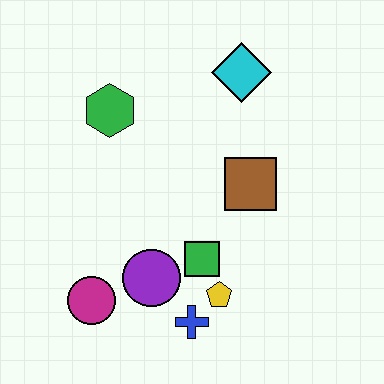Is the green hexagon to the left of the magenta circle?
No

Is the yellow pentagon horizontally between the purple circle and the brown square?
Yes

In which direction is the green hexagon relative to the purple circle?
The green hexagon is above the purple circle.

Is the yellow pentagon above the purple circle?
No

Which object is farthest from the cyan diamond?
The magenta circle is farthest from the cyan diamond.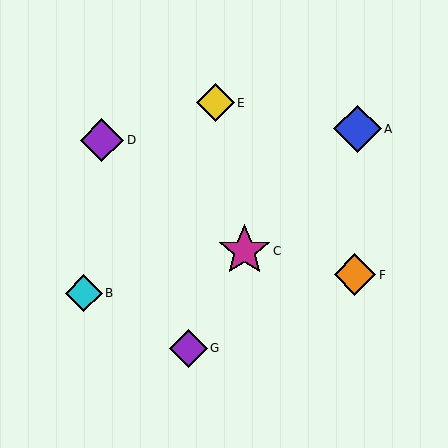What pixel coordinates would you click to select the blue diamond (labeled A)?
Click at (357, 129) to select the blue diamond A.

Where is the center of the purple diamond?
The center of the purple diamond is at (188, 348).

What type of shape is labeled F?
Shape F is an orange diamond.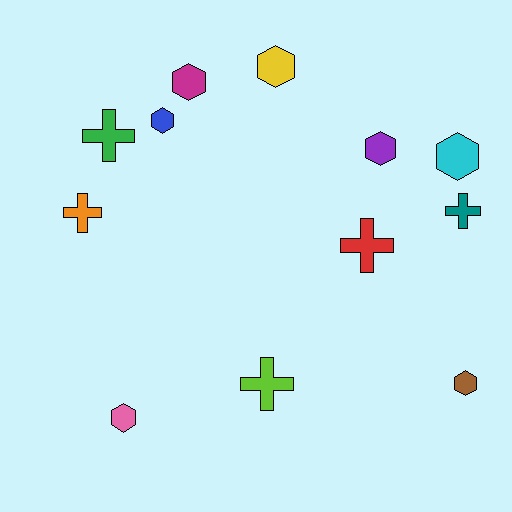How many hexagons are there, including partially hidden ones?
There are 7 hexagons.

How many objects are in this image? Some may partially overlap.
There are 12 objects.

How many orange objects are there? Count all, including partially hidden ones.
There is 1 orange object.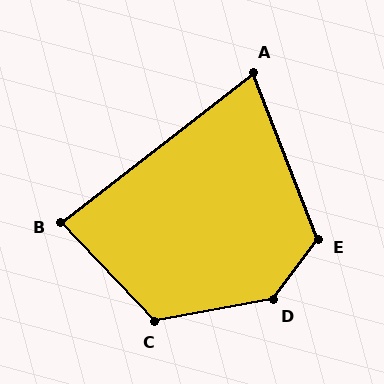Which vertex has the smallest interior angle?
A, at approximately 73 degrees.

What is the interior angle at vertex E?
Approximately 122 degrees (obtuse).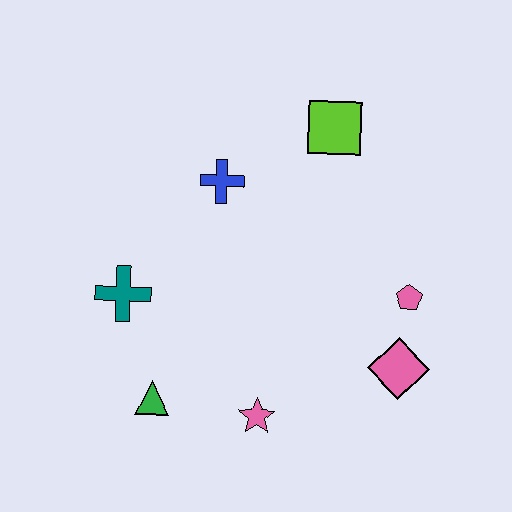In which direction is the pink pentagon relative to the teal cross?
The pink pentagon is to the right of the teal cross.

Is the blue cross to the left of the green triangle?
No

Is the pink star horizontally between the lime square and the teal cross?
Yes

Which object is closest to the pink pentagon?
The pink diamond is closest to the pink pentagon.